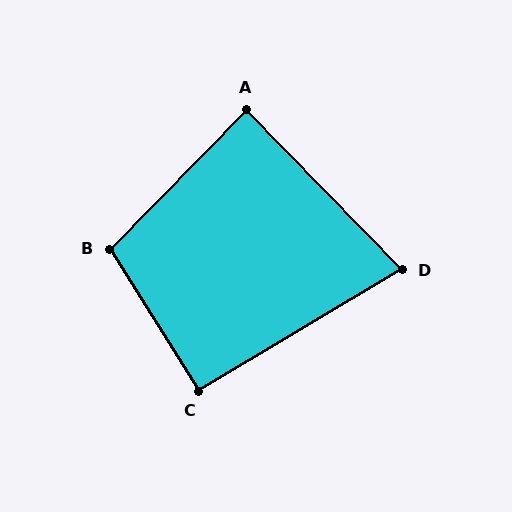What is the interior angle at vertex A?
Approximately 89 degrees (approximately right).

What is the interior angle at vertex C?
Approximately 91 degrees (approximately right).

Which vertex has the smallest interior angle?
D, at approximately 77 degrees.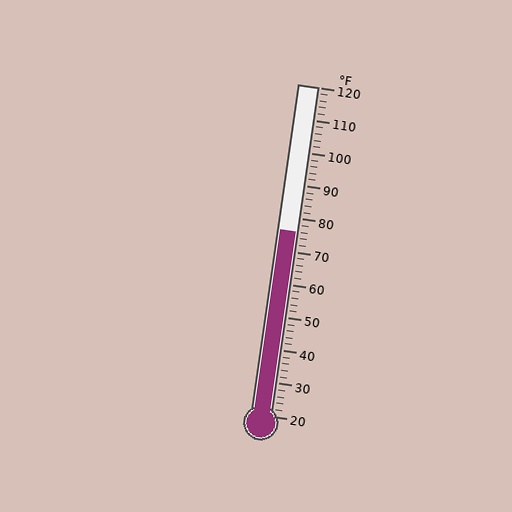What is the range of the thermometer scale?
The thermometer scale ranges from 20°F to 120°F.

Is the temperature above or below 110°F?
The temperature is below 110°F.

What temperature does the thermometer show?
The thermometer shows approximately 76°F.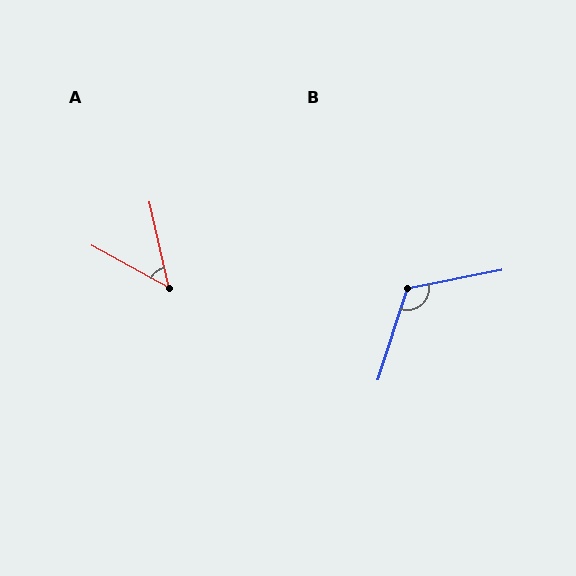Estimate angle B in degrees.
Approximately 119 degrees.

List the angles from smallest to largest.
A (49°), B (119°).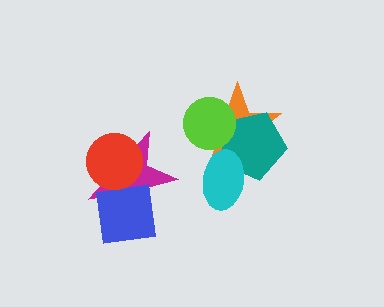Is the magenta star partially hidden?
Yes, it is partially covered by another shape.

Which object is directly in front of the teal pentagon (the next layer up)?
The cyan ellipse is directly in front of the teal pentagon.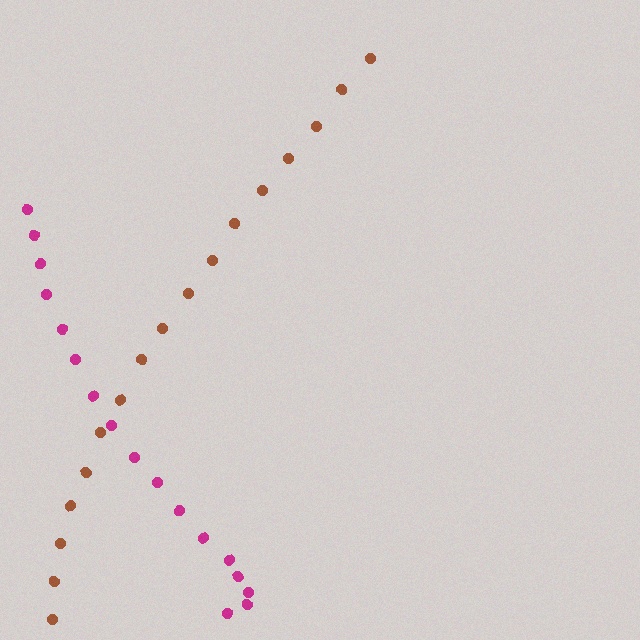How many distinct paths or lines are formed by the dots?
There are 2 distinct paths.